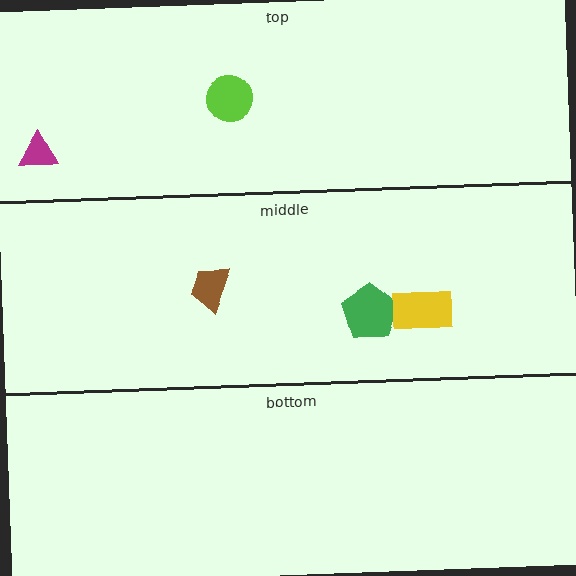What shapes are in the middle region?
The green pentagon, the brown trapezoid, the yellow rectangle.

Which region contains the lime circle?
The top region.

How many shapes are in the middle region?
3.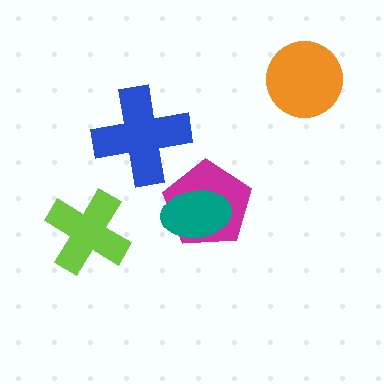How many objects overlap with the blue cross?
0 objects overlap with the blue cross.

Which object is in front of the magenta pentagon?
The teal ellipse is in front of the magenta pentagon.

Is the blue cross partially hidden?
No, no other shape covers it.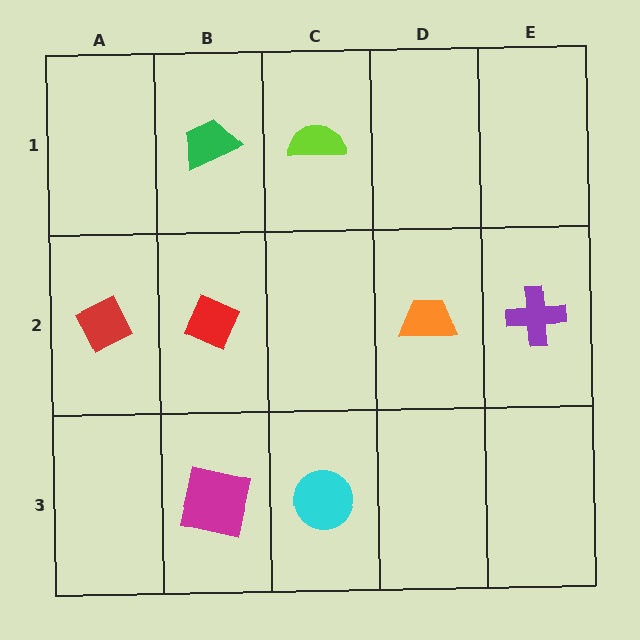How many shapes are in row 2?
4 shapes.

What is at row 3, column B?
A magenta square.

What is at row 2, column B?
A red diamond.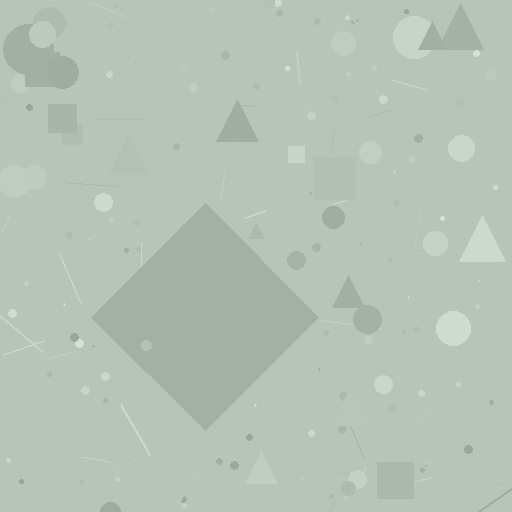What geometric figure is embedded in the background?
A diamond is embedded in the background.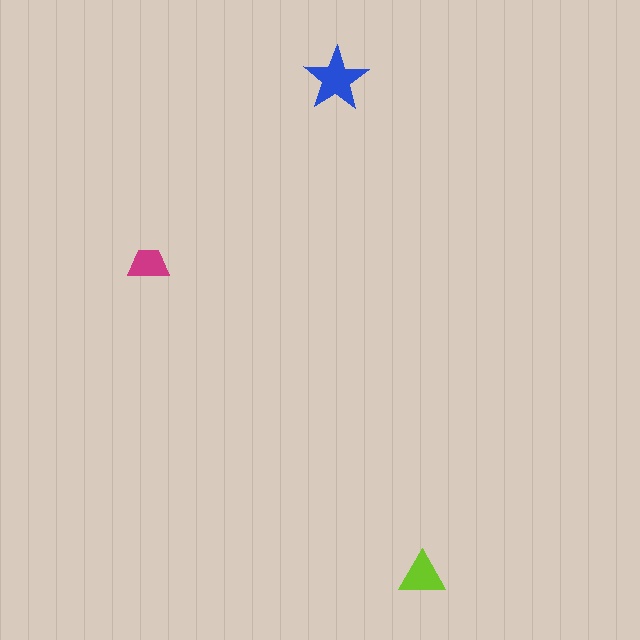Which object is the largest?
The blue star.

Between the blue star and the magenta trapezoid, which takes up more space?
The blue star.